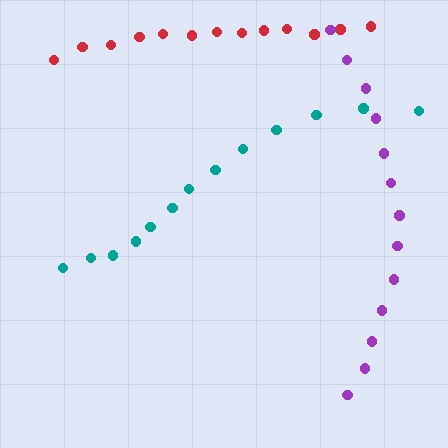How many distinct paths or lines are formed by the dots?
There are 3 distinct paths.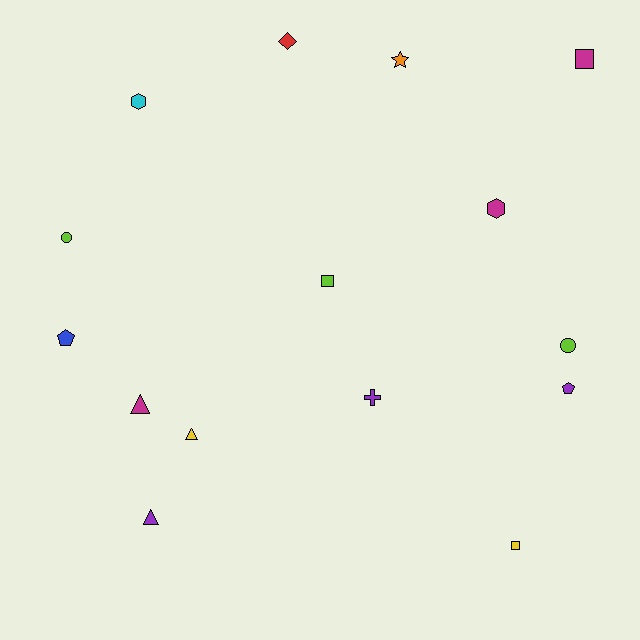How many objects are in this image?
There are 15 objects.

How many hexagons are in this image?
There are 2 hexagons.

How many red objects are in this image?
There is 1 red object.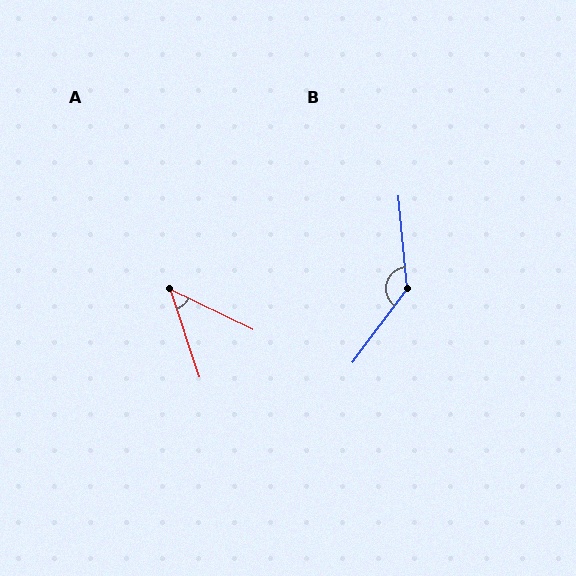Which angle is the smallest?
A, at approximately 45 degrees.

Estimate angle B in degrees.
Approximately 138 degrees.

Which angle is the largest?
B, at approximately 138 degrees.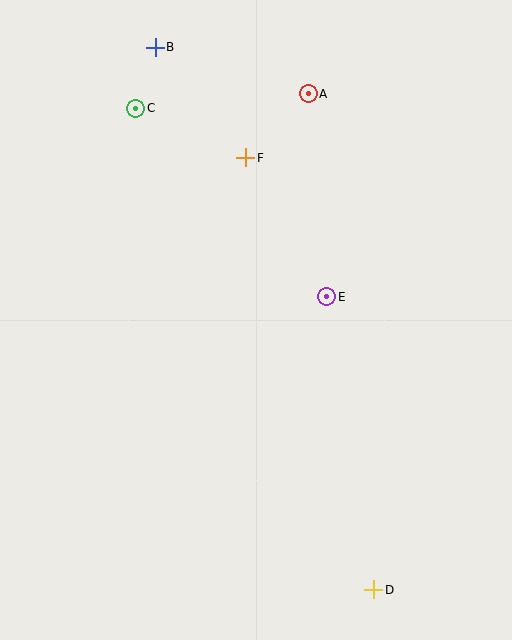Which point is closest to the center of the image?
Point E at (327, 297) is closest to the center.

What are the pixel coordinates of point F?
Point F is at (246, 158).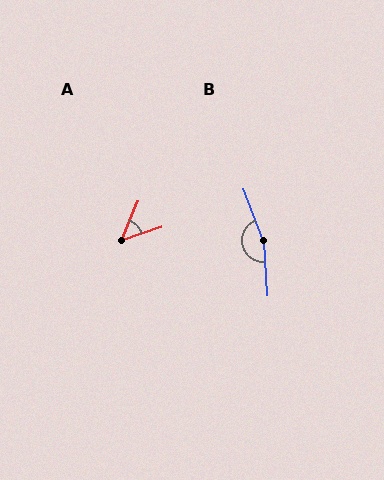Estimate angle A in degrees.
Approximately 49 degrees.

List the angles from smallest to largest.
A (49°), B (163°).